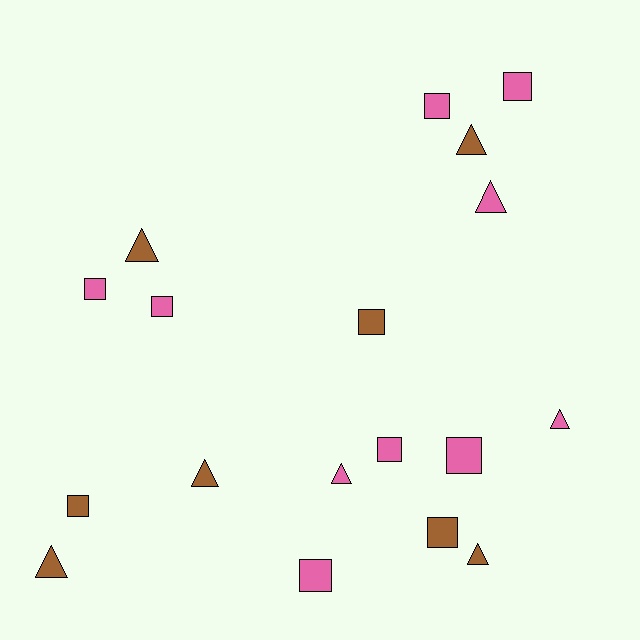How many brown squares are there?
There are 3 brown squares.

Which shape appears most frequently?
Square, with 10 objects.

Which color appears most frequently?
Pink, with 10 objects.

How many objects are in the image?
There are 18 objects.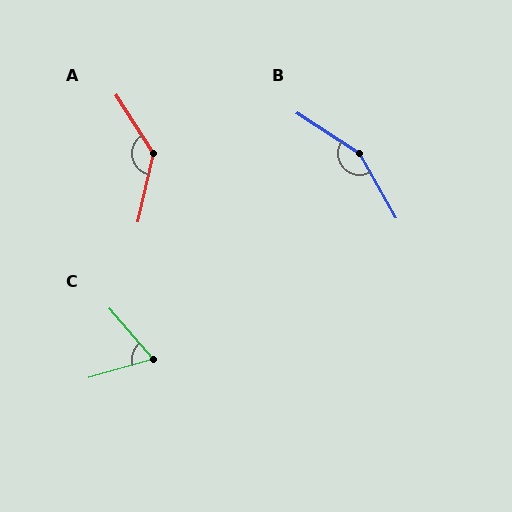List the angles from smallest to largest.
C (65°), A (135°), B (152°).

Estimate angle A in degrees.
Approximately 135 degrees.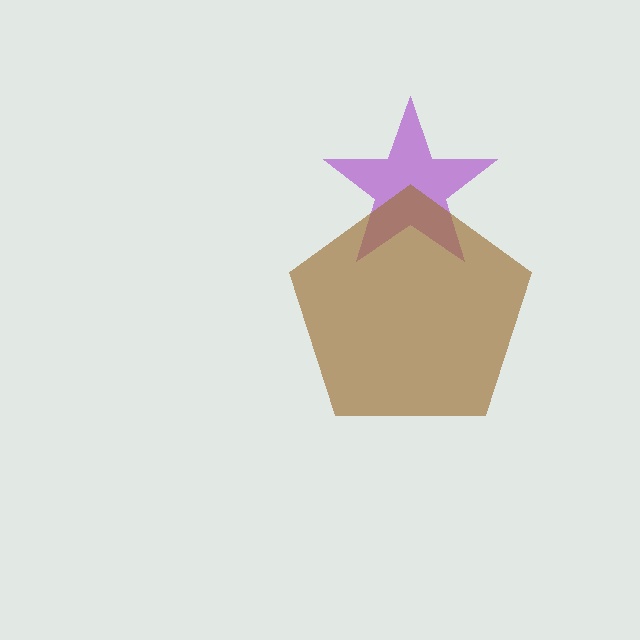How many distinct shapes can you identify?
There are 2 distinct shapes: a purple star, a brown pentagon.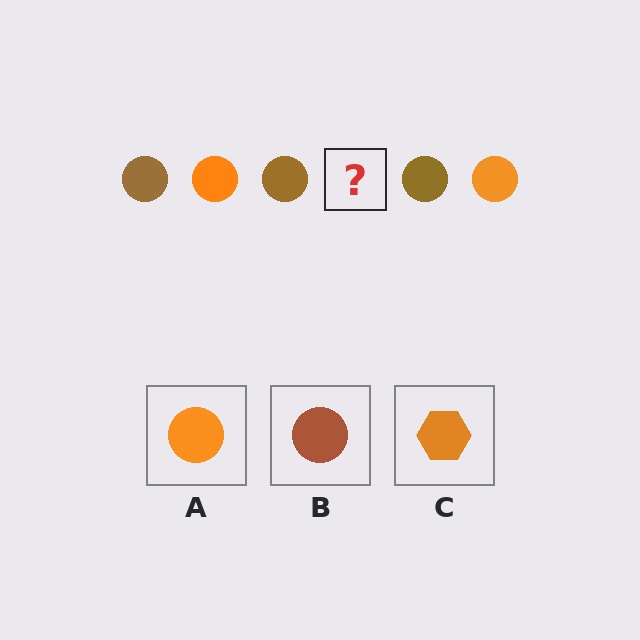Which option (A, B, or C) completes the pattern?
A.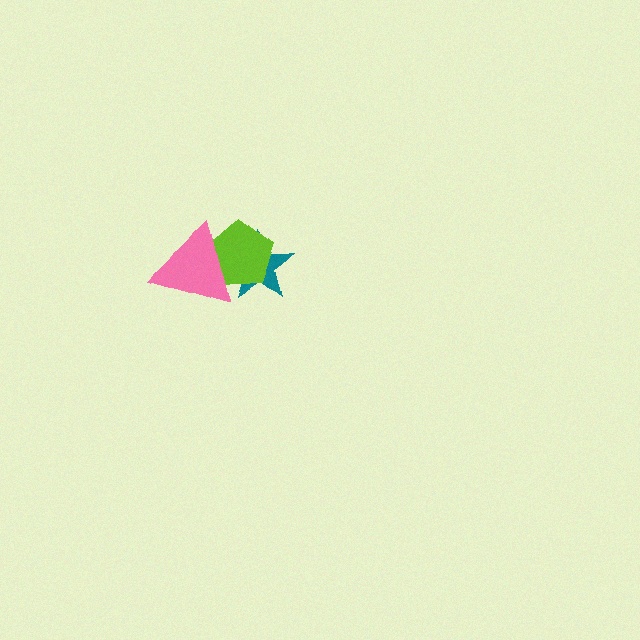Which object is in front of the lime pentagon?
The pink triangle is in front of the lime pentagon.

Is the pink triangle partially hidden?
No, no other shape covers it.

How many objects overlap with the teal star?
2 objects overlap with the teal star.